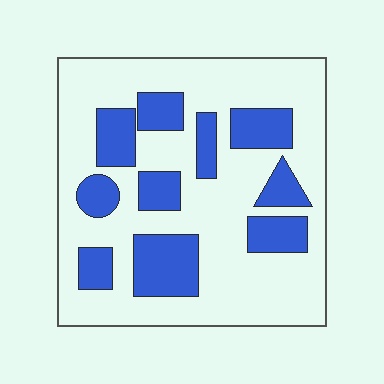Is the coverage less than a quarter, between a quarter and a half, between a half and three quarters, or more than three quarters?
Between a quarter and a half.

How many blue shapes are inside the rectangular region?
10.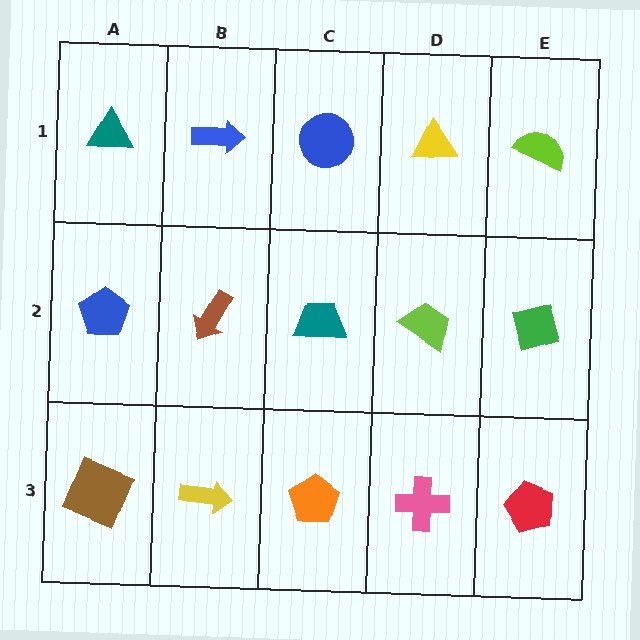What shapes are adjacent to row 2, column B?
A blue arrow (row 1, column B), a yellow arrow (row 3, column B), a blue pentagon (row 2, column A), a teal trapezoid (row 2, column C).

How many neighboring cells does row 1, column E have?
2.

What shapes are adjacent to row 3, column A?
A blue pentagon (row 2, column A), a yellow arrow (row 3, column B).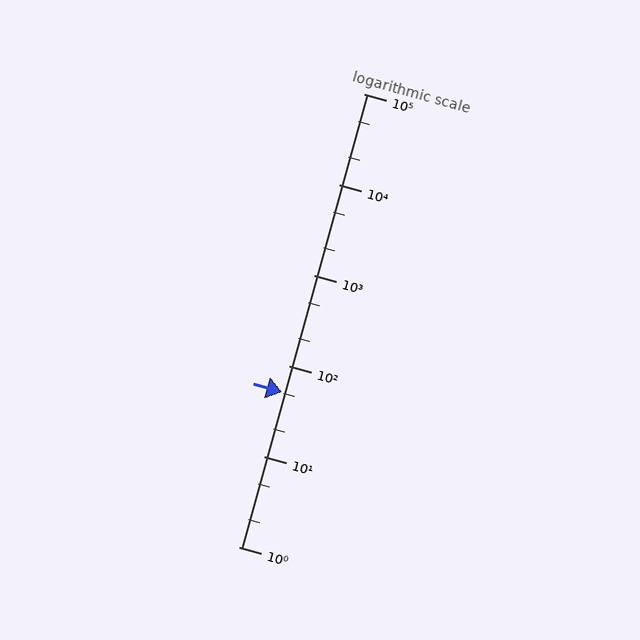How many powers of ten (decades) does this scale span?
The scale spans 5 decades, from 1 to 100000.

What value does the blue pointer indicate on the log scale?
The pointer indicates approximately 51.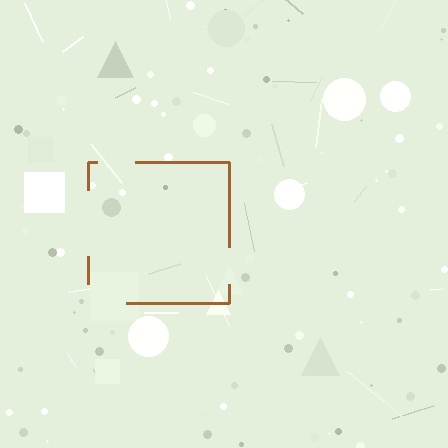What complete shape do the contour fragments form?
The contour fragments form a square.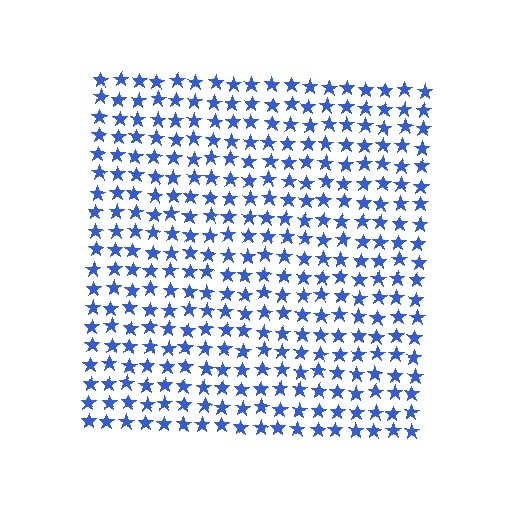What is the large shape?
The large shape is a square.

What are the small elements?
The small elements are stars.